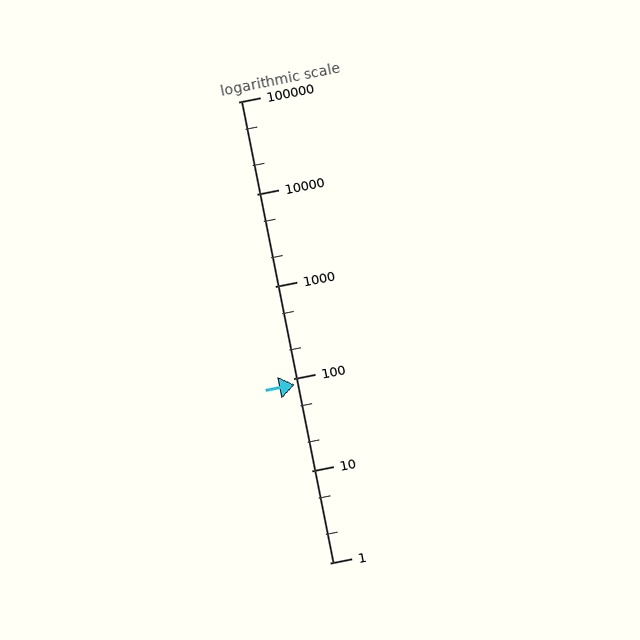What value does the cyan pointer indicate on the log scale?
The pointer indicates approximately 86.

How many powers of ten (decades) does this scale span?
The scale spans 5 decades, from 1 to 100000.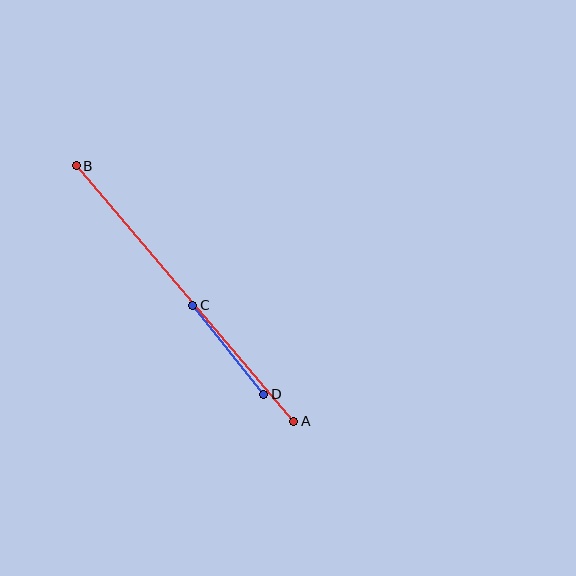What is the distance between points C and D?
The distance is approximately 114 pixels.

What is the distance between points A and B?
The distance is approximately 335 pixels.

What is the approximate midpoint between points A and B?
The midpoint is at approximately (185, 294) pixels.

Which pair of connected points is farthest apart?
Points A and B are farthest apart.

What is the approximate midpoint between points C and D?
The midpoint is at approximately (228, 350) pixels.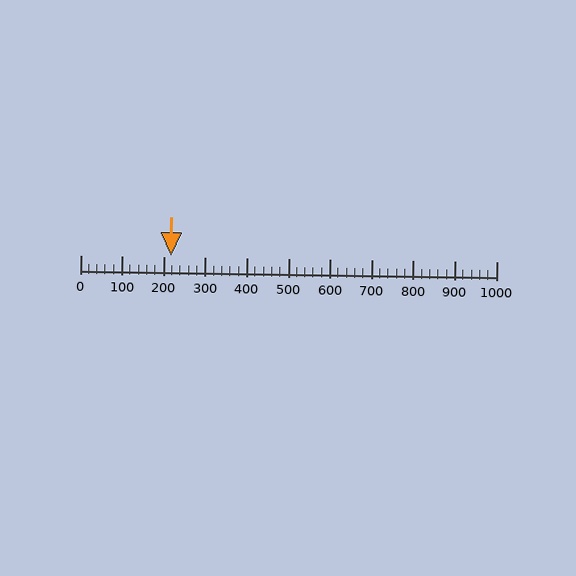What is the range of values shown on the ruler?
The ruler shows values from 0 to 1000.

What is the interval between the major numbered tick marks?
The major tick marks are spaced 100 units apart.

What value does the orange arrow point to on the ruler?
The orange arrow points to approximately 218.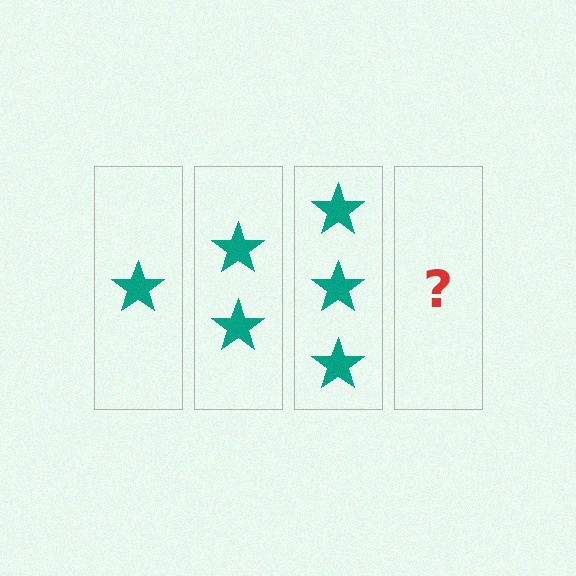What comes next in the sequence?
The next element should be 4 stars.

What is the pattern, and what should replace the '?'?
The pattern is that each step adds one more star. The '?' should be 4 stars.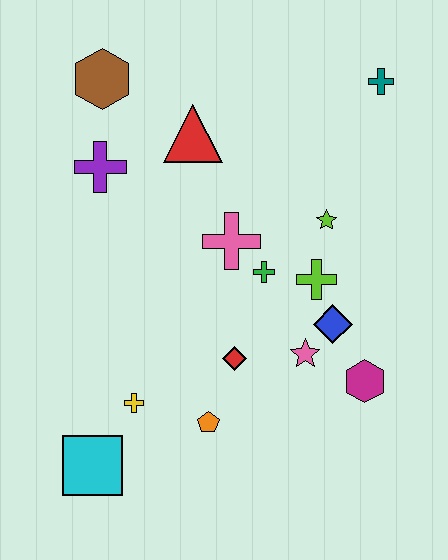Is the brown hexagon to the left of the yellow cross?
Yes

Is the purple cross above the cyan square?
Yes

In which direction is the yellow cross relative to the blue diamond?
The yellow cross is to the left of the blue diamond.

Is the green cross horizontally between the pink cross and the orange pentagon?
No